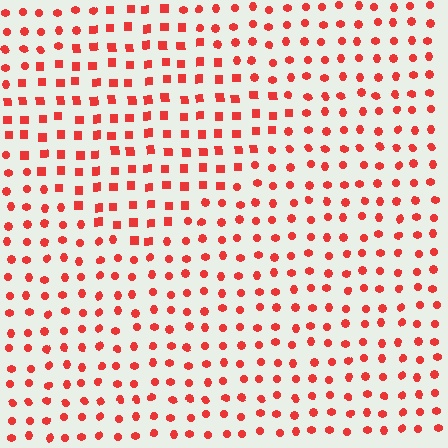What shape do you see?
I see a diamond.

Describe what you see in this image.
The image is filled with small red elements arranged in a uniform grid. A diamond-shaped region contains squares, while the surrounding area contains circles. The boundary is defined purely by the change in element shape.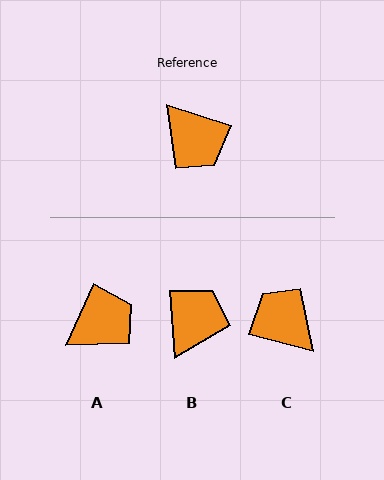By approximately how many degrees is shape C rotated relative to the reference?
Approximately 177 degrees clockwise.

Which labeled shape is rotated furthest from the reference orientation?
C, about 177 degrees away.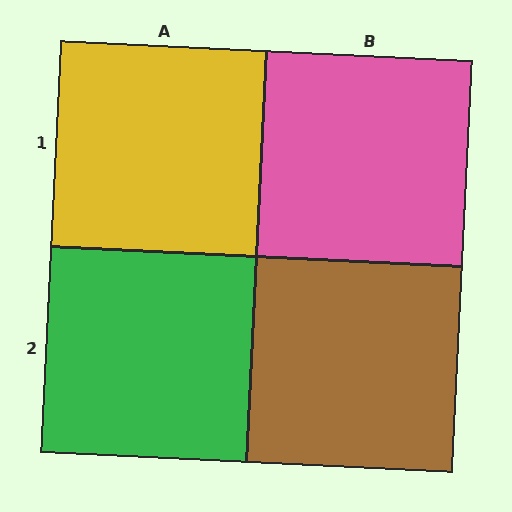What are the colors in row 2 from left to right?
Green, brown.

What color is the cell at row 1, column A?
Yellow.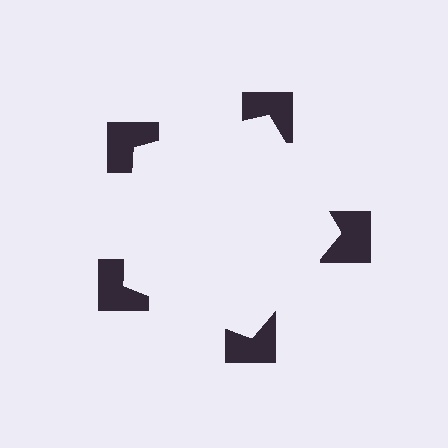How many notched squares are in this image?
There are 5 — one at each vertex of the illusory pentagon.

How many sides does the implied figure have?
5 sides.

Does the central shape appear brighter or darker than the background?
It typically appears slightly brighter than the background, even though no actual brightness change is drawn.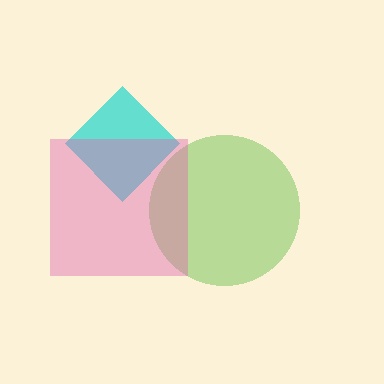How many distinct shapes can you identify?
There are 3 distinct shapes: a cyan diamond, a lime circle, a pink square.